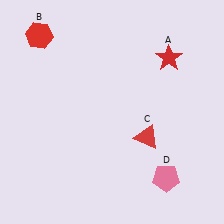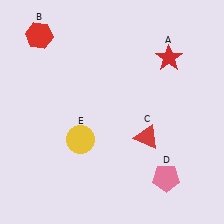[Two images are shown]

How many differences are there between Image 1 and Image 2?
There is 1 difference between the two images.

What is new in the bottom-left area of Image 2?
A yellow circle (E) was added in the bottom-left area of Image 2.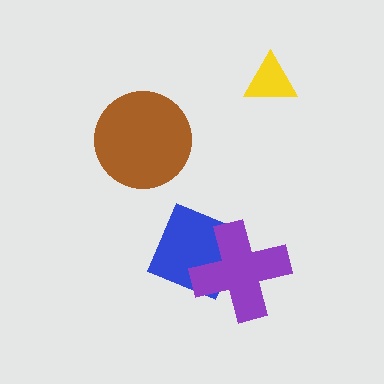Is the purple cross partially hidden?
No, no other shape covers it.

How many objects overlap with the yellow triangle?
0 objects overlap with the yellow triangle.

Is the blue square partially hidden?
Yes, it is partially covered by another shape.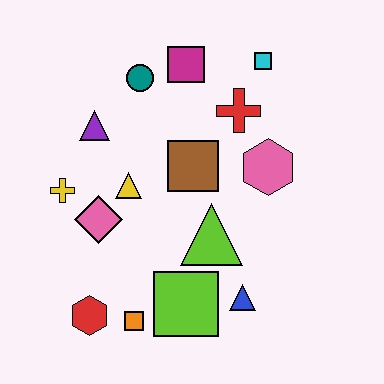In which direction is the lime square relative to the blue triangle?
The lime square is to the left of the blue triangle.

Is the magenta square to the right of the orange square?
Yes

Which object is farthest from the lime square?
The cyan square is farthest from the lime square.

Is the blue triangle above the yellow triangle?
No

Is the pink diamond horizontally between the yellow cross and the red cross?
Yes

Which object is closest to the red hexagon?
The orange square is closest to the red hexagon.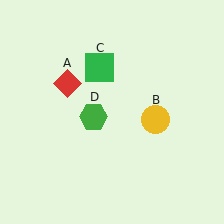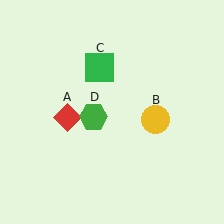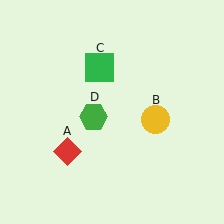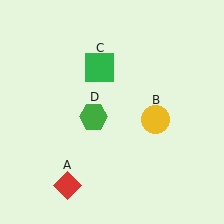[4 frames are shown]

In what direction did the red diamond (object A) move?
The red diamond (object A) moved down.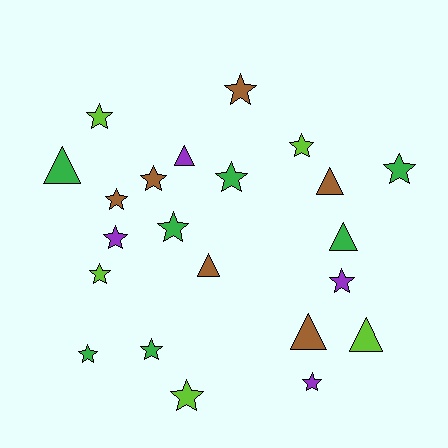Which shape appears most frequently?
Star, with 15 objects.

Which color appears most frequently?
Green, with 7 objects.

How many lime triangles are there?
There is 1 lime triangle.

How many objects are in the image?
There are 22 objects.